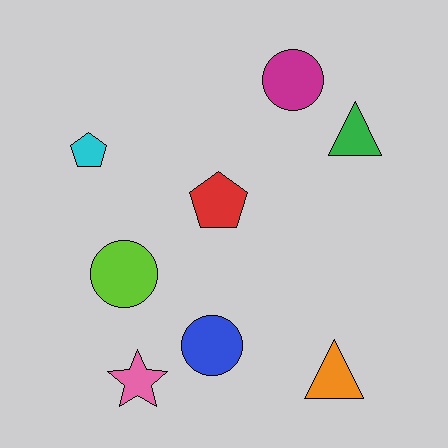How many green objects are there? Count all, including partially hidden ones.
There is 1 green object.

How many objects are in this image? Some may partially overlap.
There are 8 objects.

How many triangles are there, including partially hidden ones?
There are 2 triangles.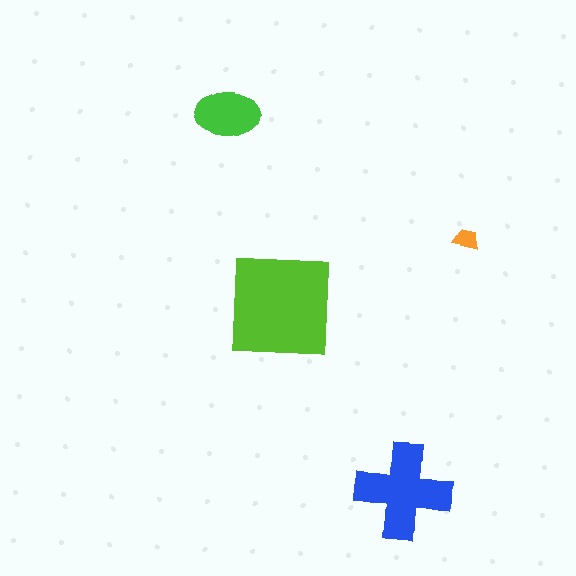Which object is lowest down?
The blue cross is bottommost.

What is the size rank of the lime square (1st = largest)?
1st.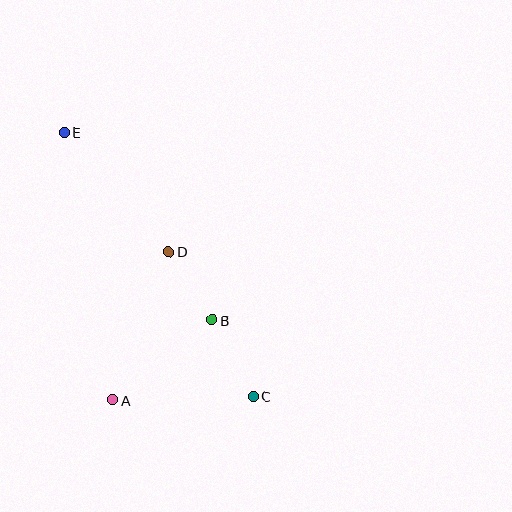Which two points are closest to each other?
Points B and D are closest to each other.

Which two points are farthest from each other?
Points C and E are farthest from each other.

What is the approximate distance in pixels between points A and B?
The distance between A and B is approximately 127 pixels.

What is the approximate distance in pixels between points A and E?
The distance between A and E is approximately 272 pixels.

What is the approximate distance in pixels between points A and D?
The distance between A and D is approximately 159 pixels.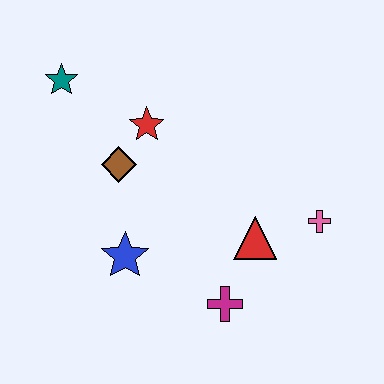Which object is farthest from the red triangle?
The teal star is farthest from the red triangle.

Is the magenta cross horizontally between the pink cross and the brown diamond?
Yes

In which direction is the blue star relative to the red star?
The blue star is below the red star.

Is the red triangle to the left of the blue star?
No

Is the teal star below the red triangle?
No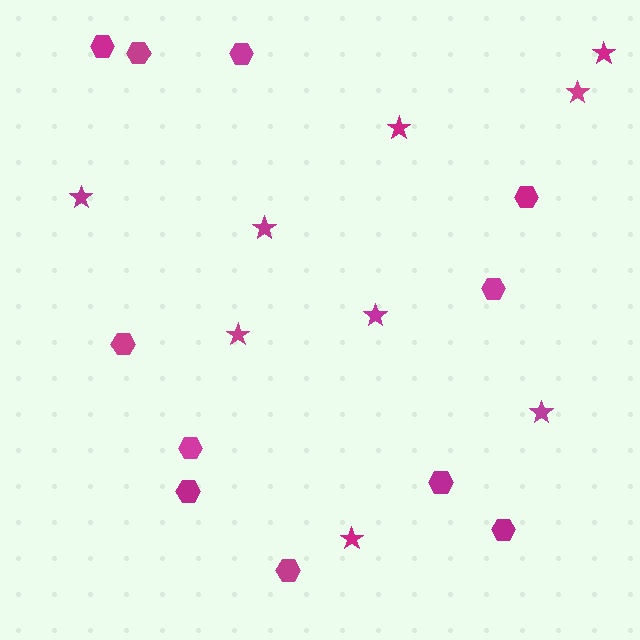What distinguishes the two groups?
There are 2 groups: one group of hexagons (11) and one group of stars (9).